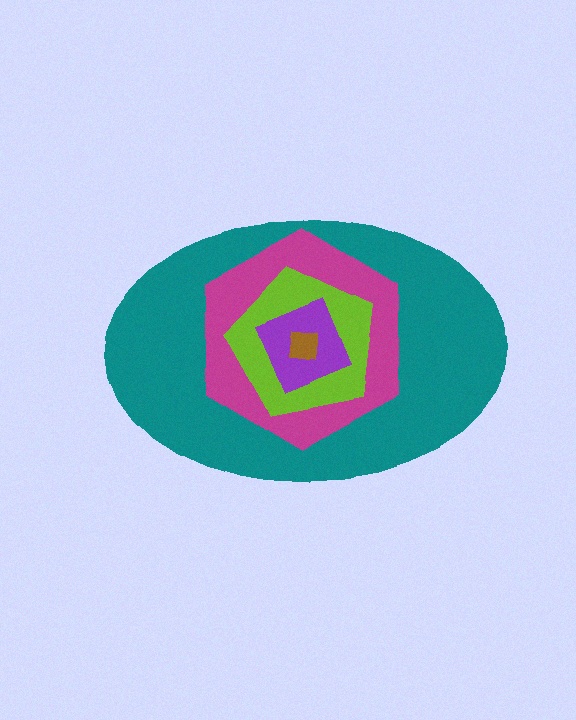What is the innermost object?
The brown square.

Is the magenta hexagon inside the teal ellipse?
Yes.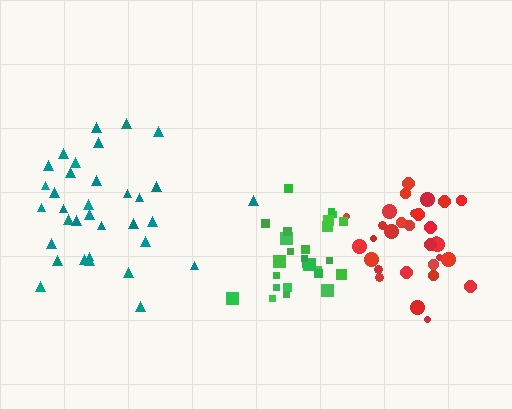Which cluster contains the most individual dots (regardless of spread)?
Teal (34).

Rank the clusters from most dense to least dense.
green, red, teal.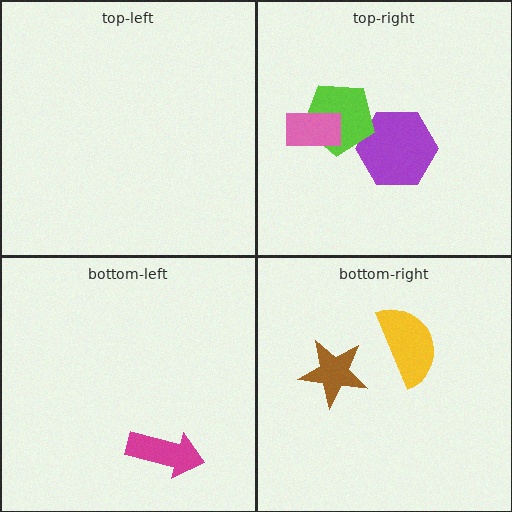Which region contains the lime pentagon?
The top-right region.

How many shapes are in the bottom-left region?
1.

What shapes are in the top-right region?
The purple hexagon, the lime pentagon, the pink rectangle.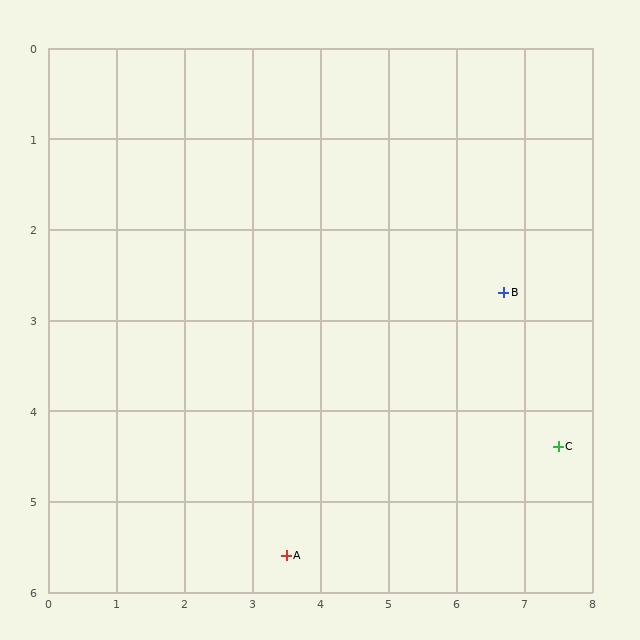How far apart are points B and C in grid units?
Points B and C are about 1.9 grid units apart.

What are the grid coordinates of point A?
Point A is at approximately (3.5, 5.6).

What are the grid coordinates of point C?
Point C is at approximately (7.5, 4.4).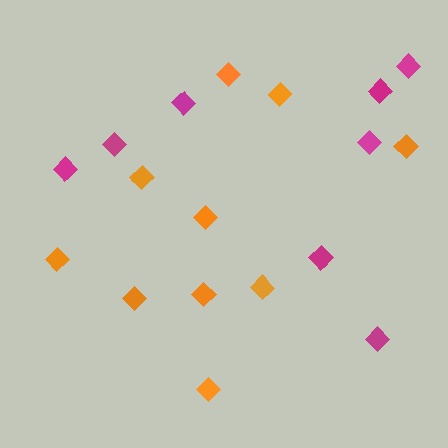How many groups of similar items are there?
There are 2 groups: one group of orange diamonds (10) and one group of magenta diamonds (8).